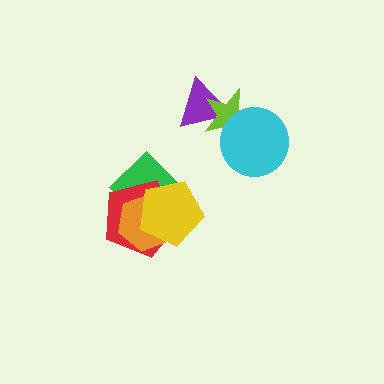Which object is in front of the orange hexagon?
The yellow pentagon is in front of the orange hexagon.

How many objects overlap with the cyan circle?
1 object overlaps with the cyan circle.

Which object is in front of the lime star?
The cyan circle is in front of the lime star.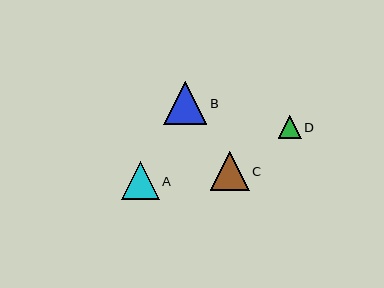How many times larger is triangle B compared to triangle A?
Triangle B is approximately 1.1 times the size of triangle A.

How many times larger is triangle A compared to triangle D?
Triangle A is approximately 1.6 times the size of triangle D.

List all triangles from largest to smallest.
From largest to smallest: B, C, A, D.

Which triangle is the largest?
Triangle B is the largest with a size of approximately 43 pixels.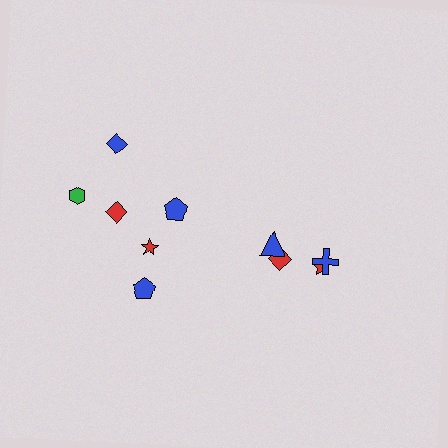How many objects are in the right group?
There are 4 objects.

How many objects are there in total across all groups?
There are 10 objects.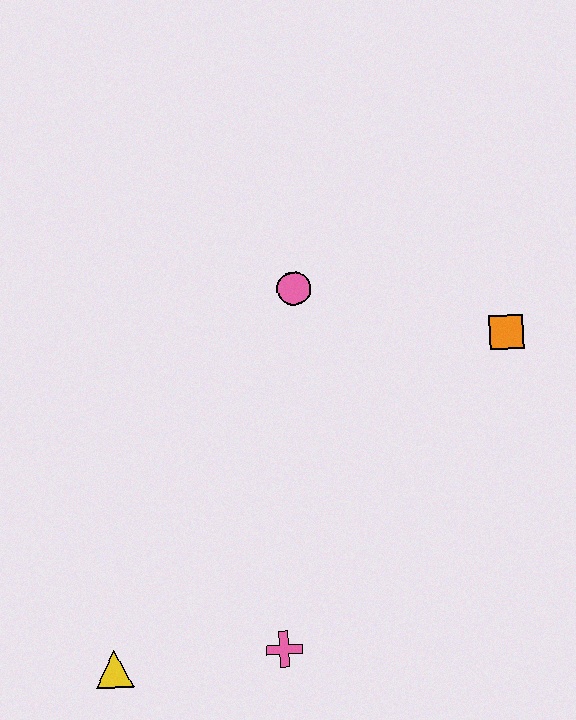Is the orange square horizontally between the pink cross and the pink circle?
No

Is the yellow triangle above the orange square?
No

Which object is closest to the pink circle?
The orange square is closest to the pink circle.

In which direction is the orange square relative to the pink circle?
The orange square is to the right of the pink circle.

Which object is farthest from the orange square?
The yellow triangle is farthest from the orange square.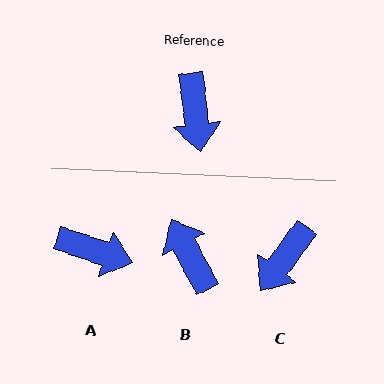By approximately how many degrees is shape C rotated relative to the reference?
Approximately 43 degrees clockwise.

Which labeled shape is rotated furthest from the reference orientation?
B, about 159 degrees away.